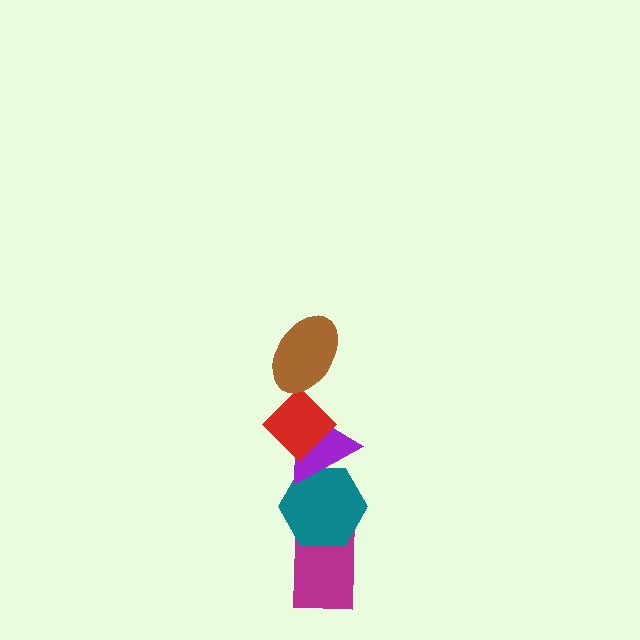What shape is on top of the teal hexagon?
The purple triangle is on top of the teal hexagon.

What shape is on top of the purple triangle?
The red diamond is on top of the purple triangle.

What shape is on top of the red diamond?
The brown ellipse is on top of the red diamond.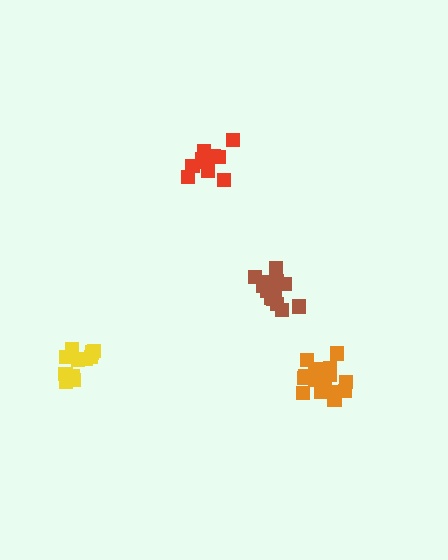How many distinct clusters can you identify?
There are 4 distinct clusters.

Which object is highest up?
The red cluster is topmost.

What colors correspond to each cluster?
The clusters are colored: brown, orange, yellow, red.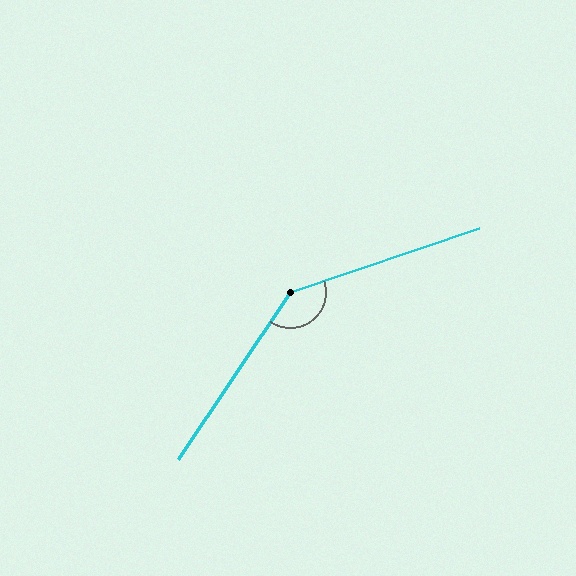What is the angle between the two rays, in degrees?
Approximately 143 degrees.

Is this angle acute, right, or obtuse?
It is obtuse.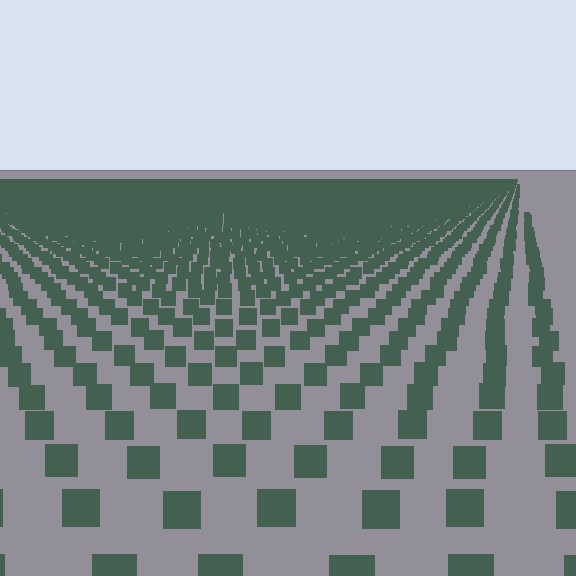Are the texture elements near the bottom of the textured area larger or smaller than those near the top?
Larger. Near the bottom, elements are closer to the viewer and appear at a bigger on-screen size.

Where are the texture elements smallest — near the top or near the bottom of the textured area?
Near the top.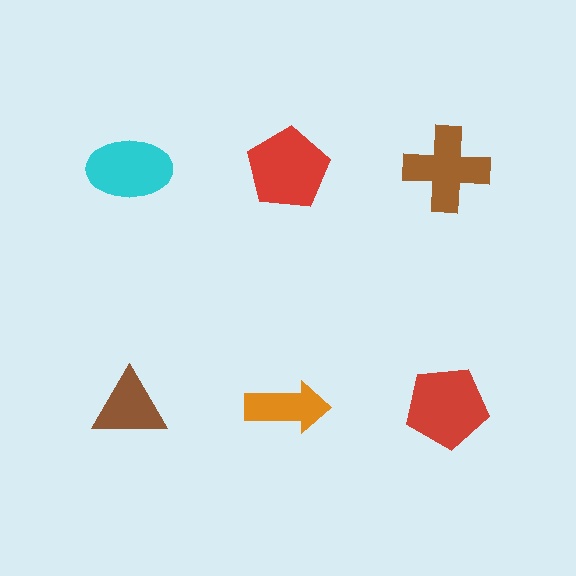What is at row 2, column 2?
An orange arrow.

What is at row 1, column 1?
A cyan ellipse.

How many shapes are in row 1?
3 shapes.